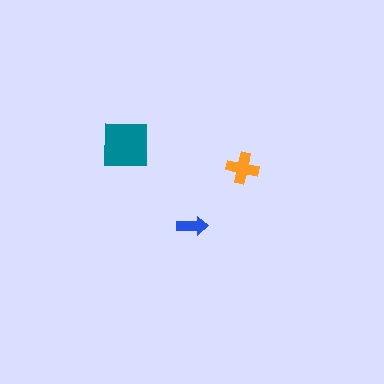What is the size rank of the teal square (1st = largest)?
1st.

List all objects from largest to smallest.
The teal square, the orange cross, the blue arrow.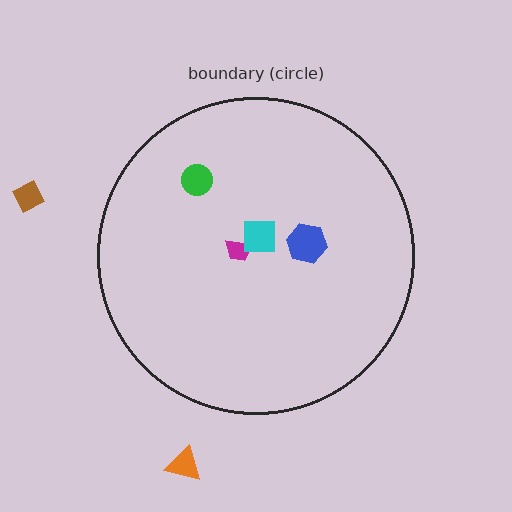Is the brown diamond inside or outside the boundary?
Outside.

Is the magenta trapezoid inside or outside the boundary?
Inside.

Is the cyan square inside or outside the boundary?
Inside.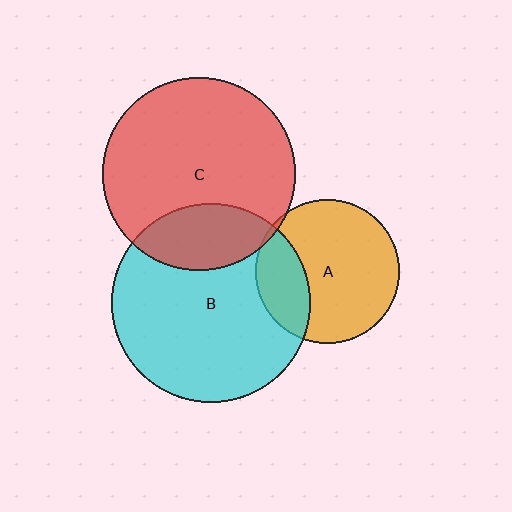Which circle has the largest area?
Circle B (cyan).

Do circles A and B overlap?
Yes.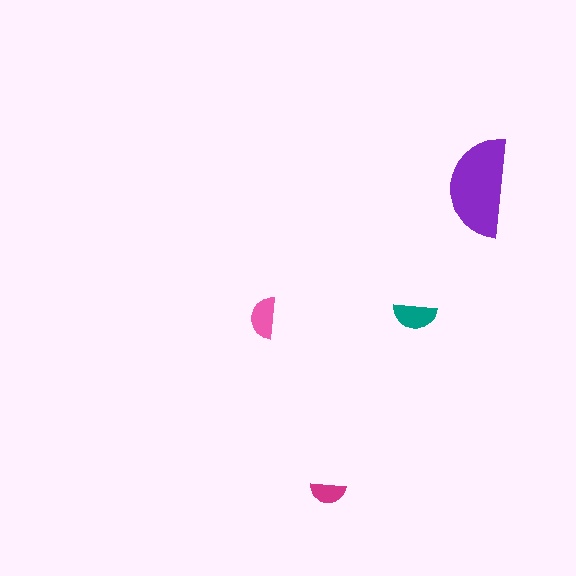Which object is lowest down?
The magenta semicircle is bottommost.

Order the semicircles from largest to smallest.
the purple one, the teal one, the pink one, the magenta one.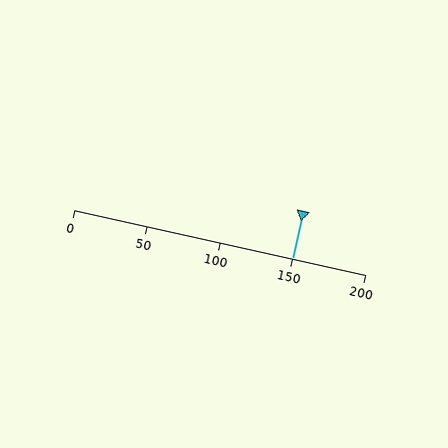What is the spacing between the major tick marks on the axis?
The major ticks are spaced 50 apart.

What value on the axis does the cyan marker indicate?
The marker indicates approximately 150.